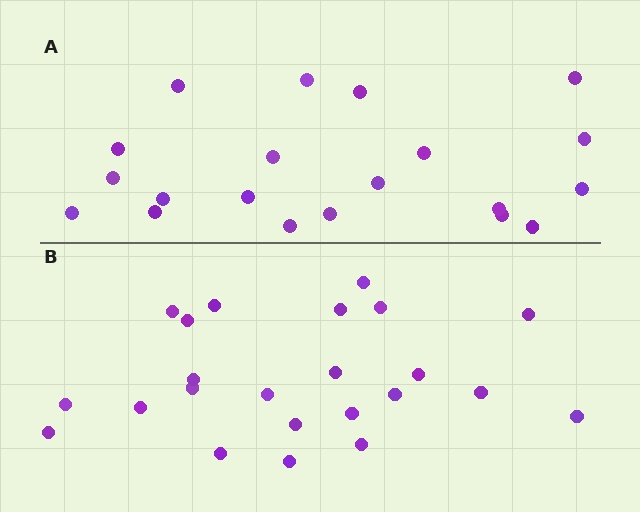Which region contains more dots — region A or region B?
Region B (the bottom region) has more dots.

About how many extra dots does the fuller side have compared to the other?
Region B has just a few more — roughly 2 or 3 more dots than region A.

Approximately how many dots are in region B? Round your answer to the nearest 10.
About 20 dots. (The exact count is 23, which rounds to 20.)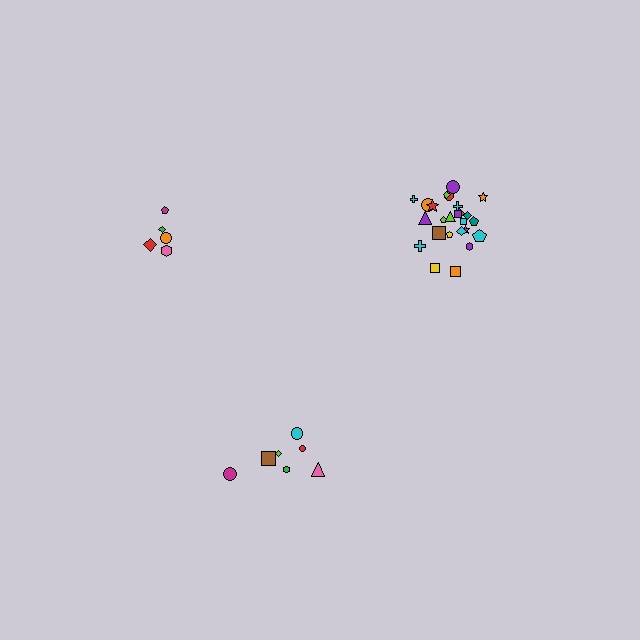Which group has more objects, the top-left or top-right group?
The top-right group.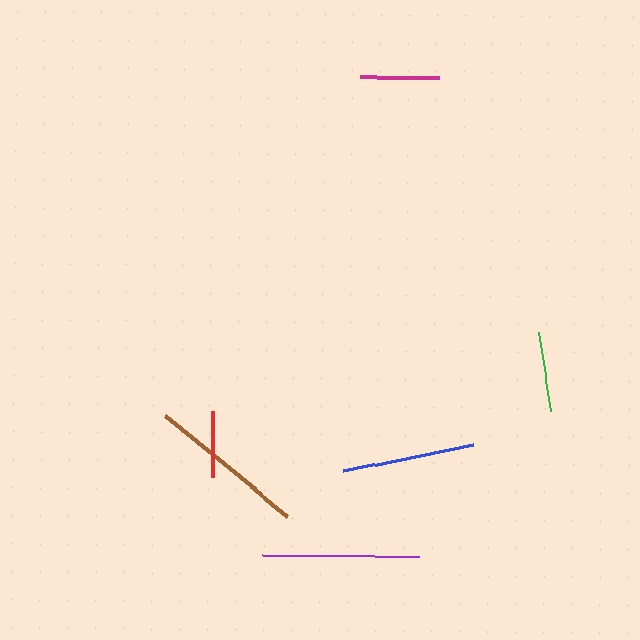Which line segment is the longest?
The brown line is the longest at approximately 159 pixels.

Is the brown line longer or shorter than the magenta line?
The brown line is longer than the magenta line.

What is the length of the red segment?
The red segment is approximately 67 pixels long.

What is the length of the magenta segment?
The magenta segment is approximately 79 pixels long.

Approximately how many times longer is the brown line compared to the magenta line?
The brown line is approximately 2.0 times the length of the magenta line.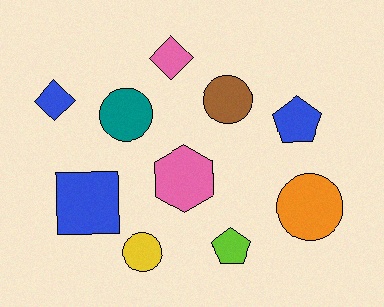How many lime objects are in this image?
There is 1 lime object.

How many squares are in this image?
There is 1 square.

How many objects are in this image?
There are 10 objects.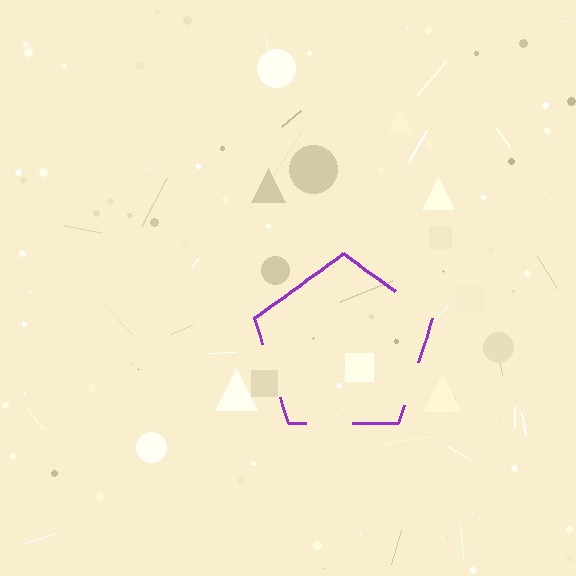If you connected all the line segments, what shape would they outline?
They would outline a pentagon.